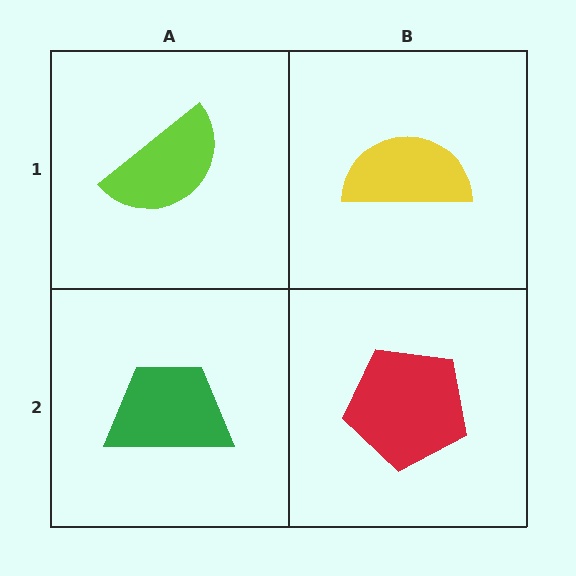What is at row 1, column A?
A lime semicircle.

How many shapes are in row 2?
2 shapes.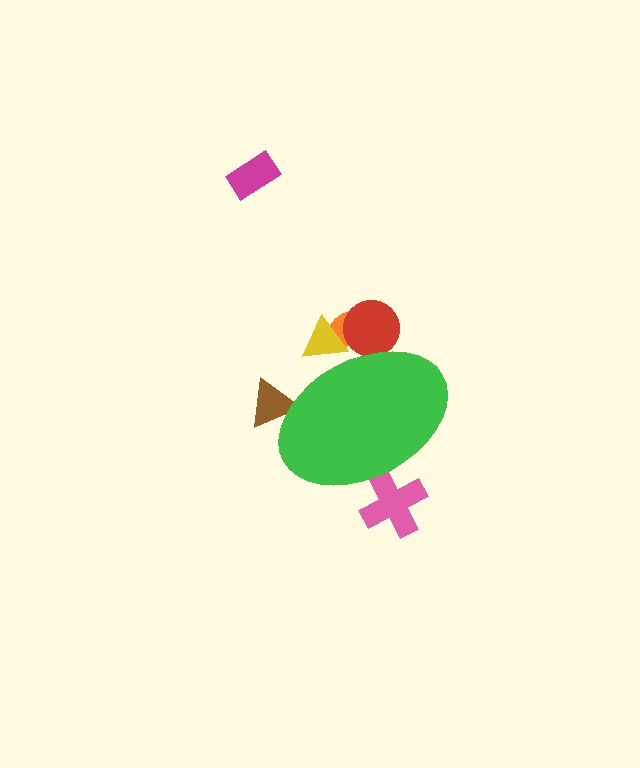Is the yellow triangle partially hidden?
Yes, the yellow triangle is partially hidden behind the green ellipse.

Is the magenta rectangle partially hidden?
No, the magenta rectangle is fully visible.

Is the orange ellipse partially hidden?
Yes, the orange ellipse is partially hidden behind the green ellipse.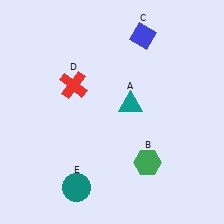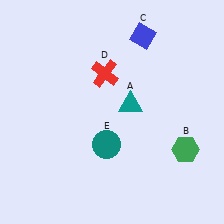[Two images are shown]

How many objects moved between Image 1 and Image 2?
3 objects moved between the two images.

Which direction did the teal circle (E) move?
The teal circle (E) moved up.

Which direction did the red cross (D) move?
The red cross (D) moved right.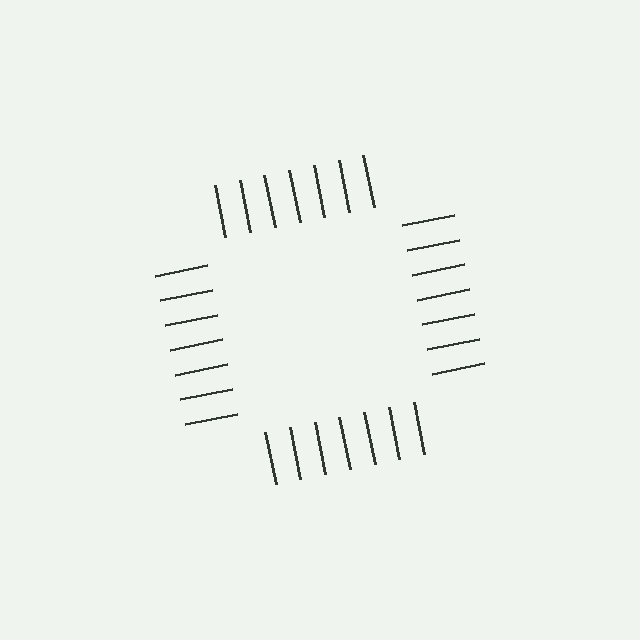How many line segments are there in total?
28 — 7 along each of the 4 edges.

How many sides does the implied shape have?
4 sides — the line-ends trace a square.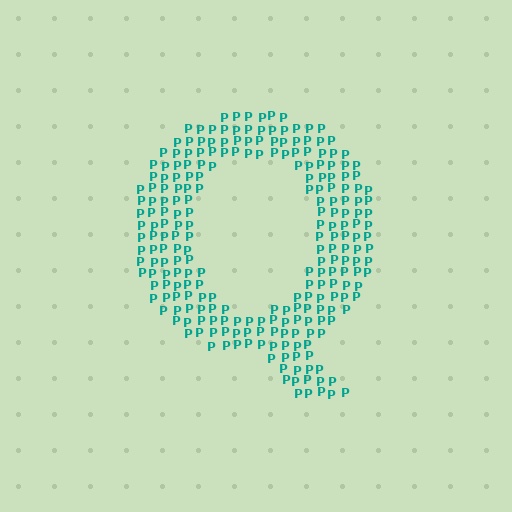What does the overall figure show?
The overall figure shows the letter Q.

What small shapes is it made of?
It is made of small letter P's.